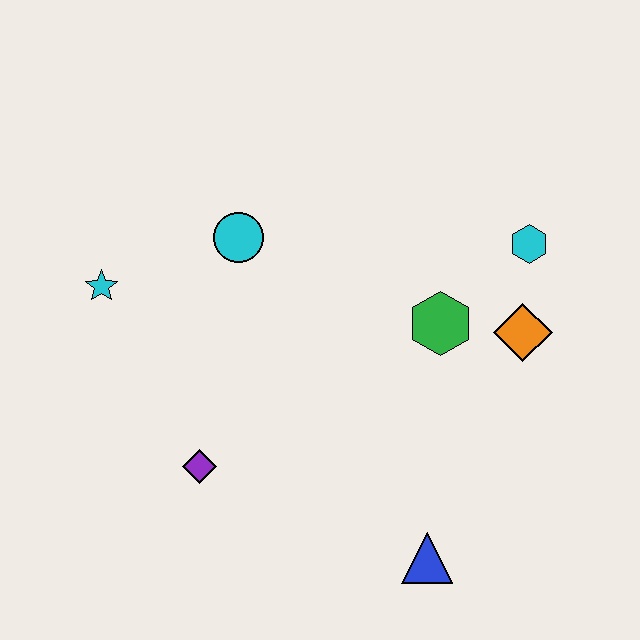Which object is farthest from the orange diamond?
The cyan star is farthest from the orange diamond.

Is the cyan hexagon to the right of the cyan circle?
Yes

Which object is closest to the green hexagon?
The orange diamond is closest to the green hexagon.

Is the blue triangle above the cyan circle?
No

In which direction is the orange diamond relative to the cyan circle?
The orange diamond is to the right of the cyan circle.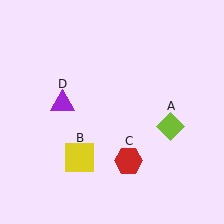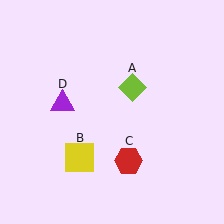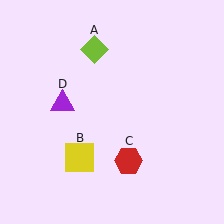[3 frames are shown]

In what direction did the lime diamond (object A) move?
The lime diamond (object A) moved up and to the left.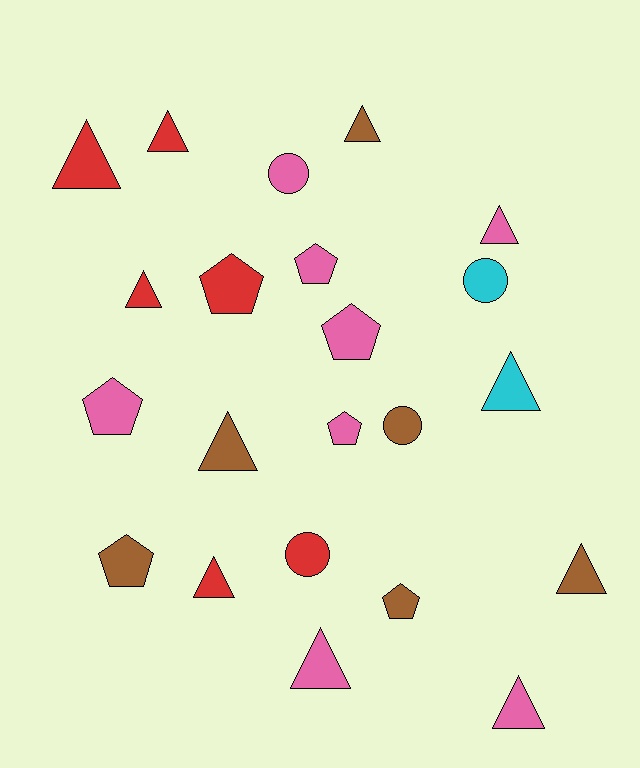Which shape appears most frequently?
Triangle, with 11 objects.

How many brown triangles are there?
There are 3 brown triangles.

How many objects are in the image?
There are 22 objects.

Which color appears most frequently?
Pink, with 8 objects.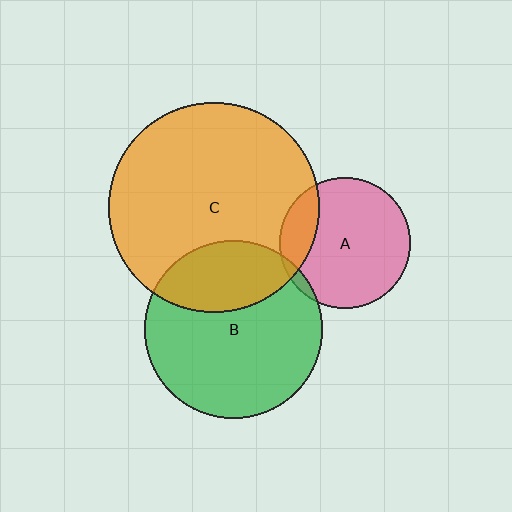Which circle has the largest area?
Circle C (orange).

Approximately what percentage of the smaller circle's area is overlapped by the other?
Approximately 30%.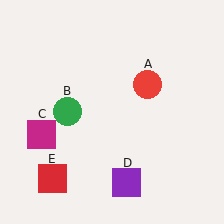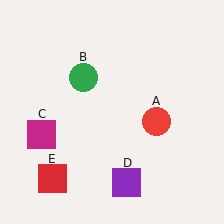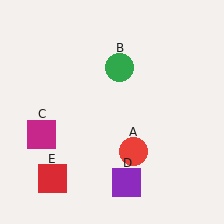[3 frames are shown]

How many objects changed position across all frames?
2 objects changed position: red circle (object A), green circle (object B).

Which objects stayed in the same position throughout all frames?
Magenta square (object C) and purple square (object D) and red square (object E) remained stationary.